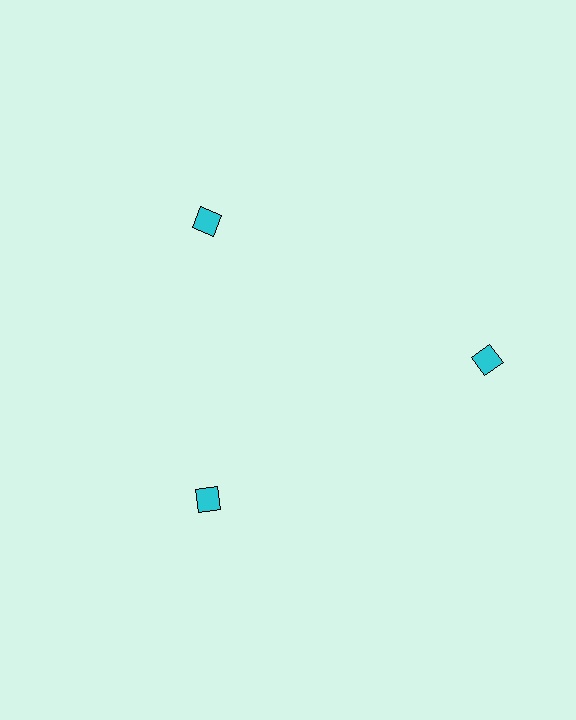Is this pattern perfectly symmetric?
No. The 3 cyan squares are arranged in a ring, but one element near the 3 o'clock position is pushed outward from the center, breaking the 3-fold rotational symmetry.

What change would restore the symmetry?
The symmetry would be restored by moving it inward, back onto the ring so that all 3 squares sit at equal angles and equal distance from the center.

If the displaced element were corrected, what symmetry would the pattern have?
It would have 3-fold rotational symmetry — the pattern would map onto itself every 120 degrees.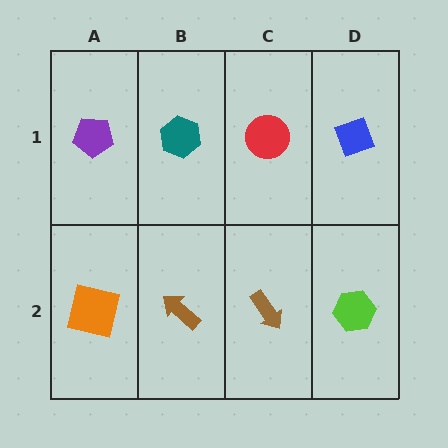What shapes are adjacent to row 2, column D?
A blue diamond (row 1, column D), a brown arrow (row 2, column C).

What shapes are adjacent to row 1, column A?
An orange square (row 2, column A), a teal hexagon (row 1, column B).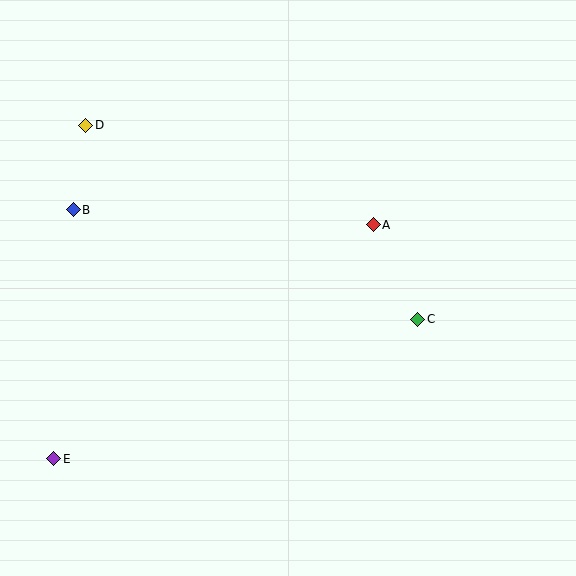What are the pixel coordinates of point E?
Point E is at (54, 459).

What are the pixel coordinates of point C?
Point C is at (418, 319).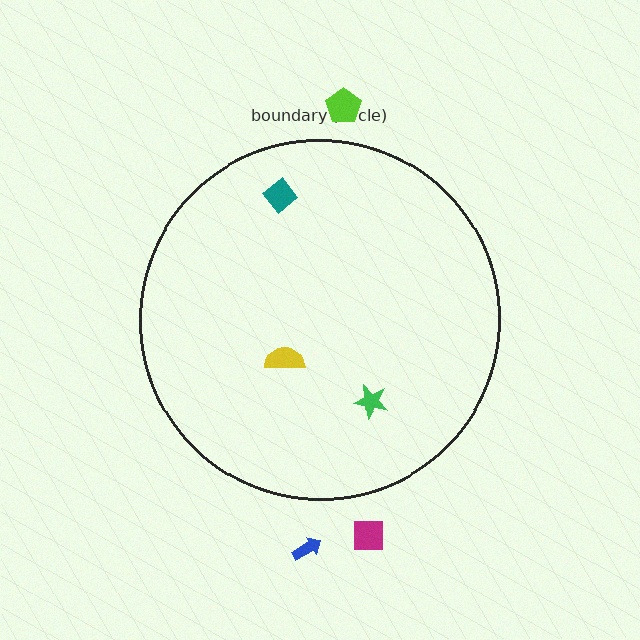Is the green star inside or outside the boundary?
Inside.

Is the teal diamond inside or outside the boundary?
Inside.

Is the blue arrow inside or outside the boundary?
Outside.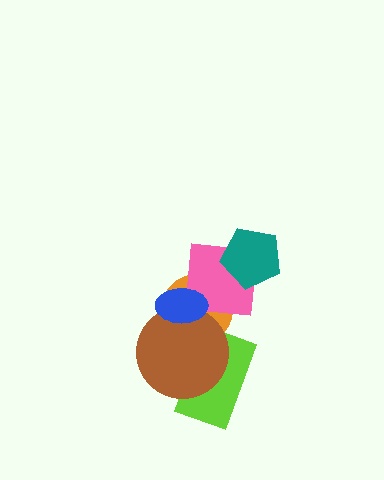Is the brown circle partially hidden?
Yes, it is partially covered by another shape.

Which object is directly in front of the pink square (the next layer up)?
The blue ellipse is directly in front of the pink square.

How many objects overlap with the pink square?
3 objects overlap with the pink square.